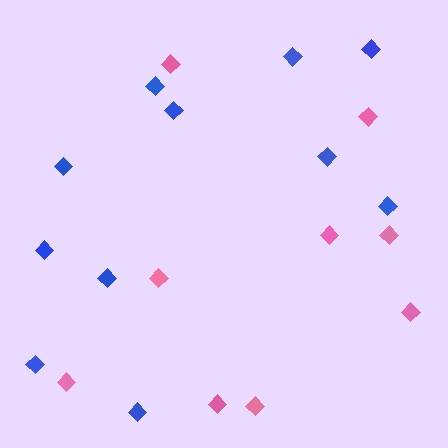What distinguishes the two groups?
There are 2 groups: one group of blue diamonds (11) and one group of pink diamonds (9).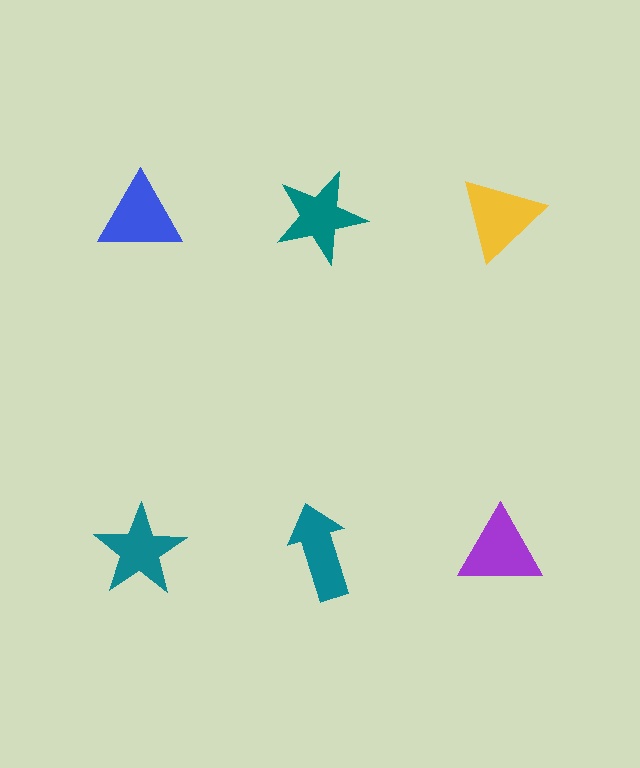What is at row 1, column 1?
A blue triangle.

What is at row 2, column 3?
A purple triangle.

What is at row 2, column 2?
A teal arrow.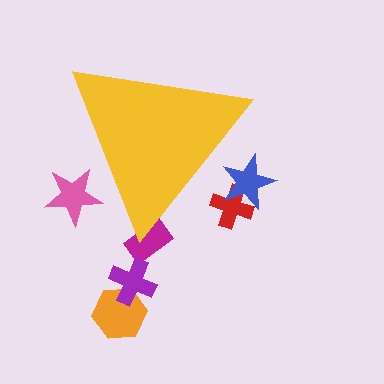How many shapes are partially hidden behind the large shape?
4 shapes are partially hidden.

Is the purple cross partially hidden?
No, the purple cross is fully visible.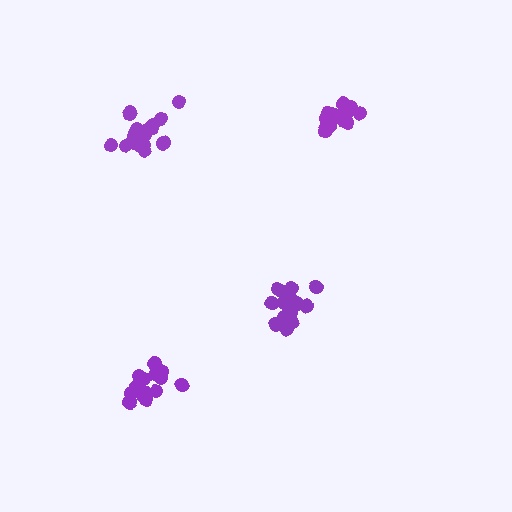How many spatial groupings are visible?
There are 4 spatial groupings.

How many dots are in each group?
Group 1: 18 dots, Group 2: 17 dots, Group 3: 16 dots, Group 4: 20 dots (71 total).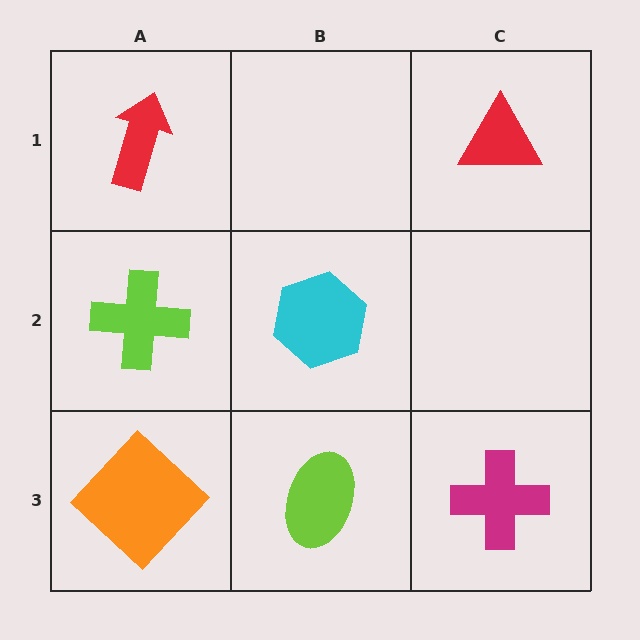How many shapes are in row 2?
2 shapes.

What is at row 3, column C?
A magenta cross.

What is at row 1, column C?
A red triangle.